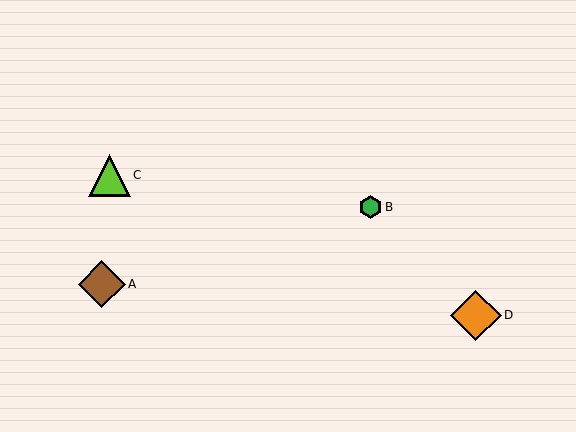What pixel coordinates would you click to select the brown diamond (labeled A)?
Click at (102, 284) to select the brown diamond A.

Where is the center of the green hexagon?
The center of the green hexagon is at (370, 207).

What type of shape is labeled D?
Shape D is an orange diamond.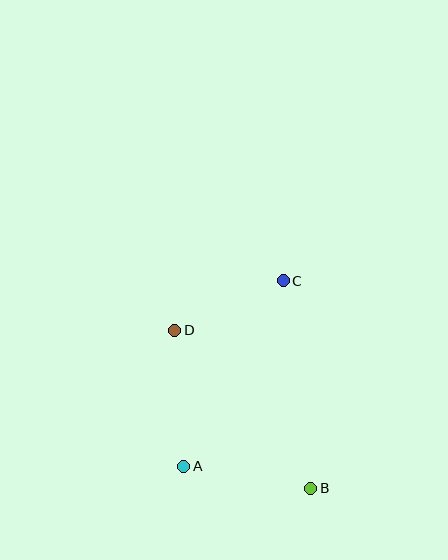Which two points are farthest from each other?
Points A and C are farthest from each other.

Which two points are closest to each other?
Points C and D are closest to each other.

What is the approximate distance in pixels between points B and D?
The distance between B and D is approximately 208 pixels.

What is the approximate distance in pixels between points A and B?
The distance between A and B is approximately 129 pixels.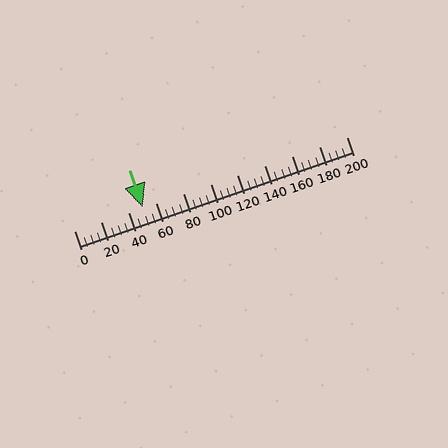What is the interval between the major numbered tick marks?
The major tick marks are spaced 20 units apart.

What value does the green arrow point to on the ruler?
The green arrow points to approximately 50.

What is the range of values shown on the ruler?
The ruler shows values from 0 to 200.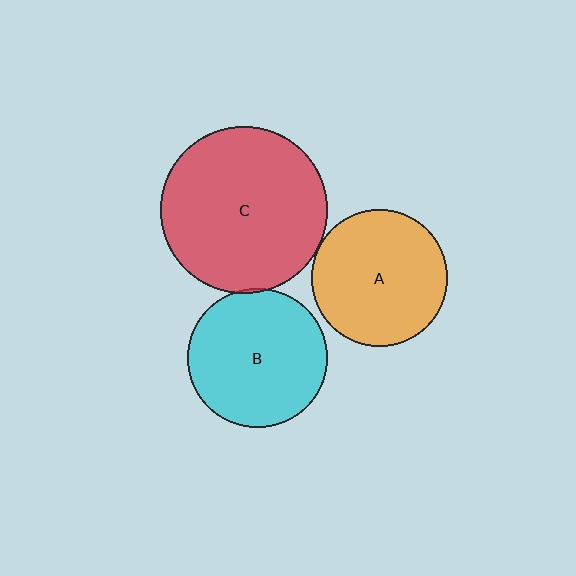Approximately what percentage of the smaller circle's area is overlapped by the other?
Approximately 5%.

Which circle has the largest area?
Circle C (red).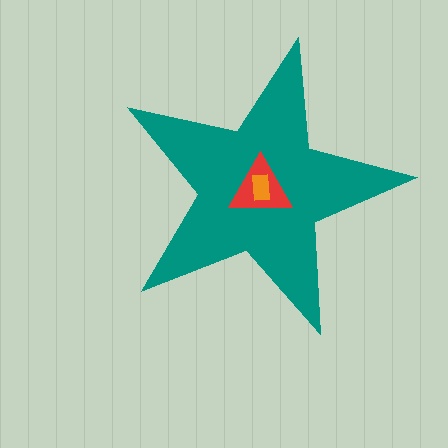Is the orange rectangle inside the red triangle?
Yes.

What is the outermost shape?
The teal star.